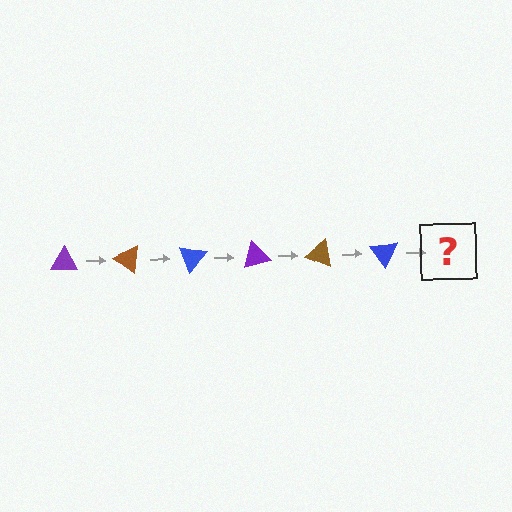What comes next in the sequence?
The next element should be a purple triangle, rotated 210 degrees from the start.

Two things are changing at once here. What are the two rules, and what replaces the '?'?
The two rules are that it rotates 35 degrees each step and the color cycles through purple, brown, and blue. The '?' should be a purple triangle, rotated 210 degrees from the start.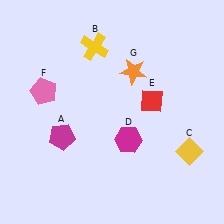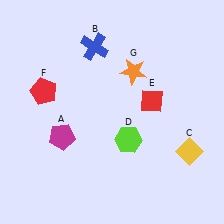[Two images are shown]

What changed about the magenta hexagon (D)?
In Image 1, D is magenta. In Image 2, it changed to lime.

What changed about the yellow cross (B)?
In Image 1, B is yellow. In Image 2, it changed to blue.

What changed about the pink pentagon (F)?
In Image 1, F is pink. In Image 2, it changed to red.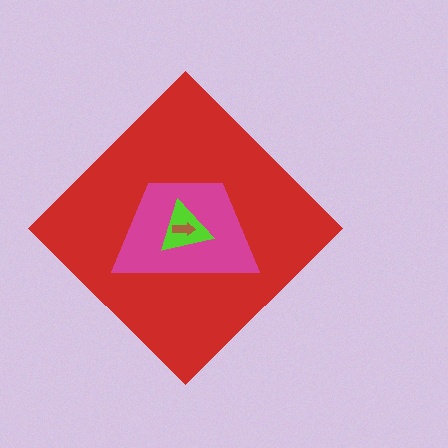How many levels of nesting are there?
4.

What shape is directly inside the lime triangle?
The brown arrow.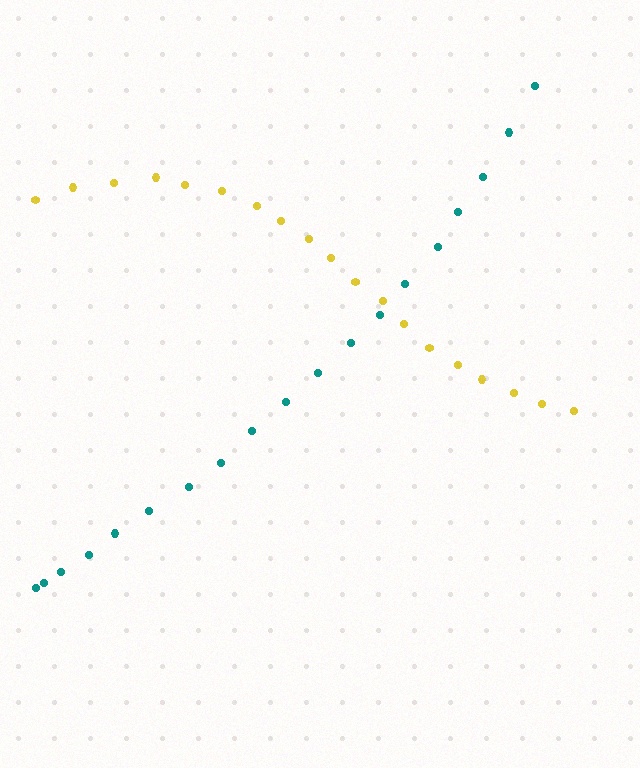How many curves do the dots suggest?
There are 2 distinct paths.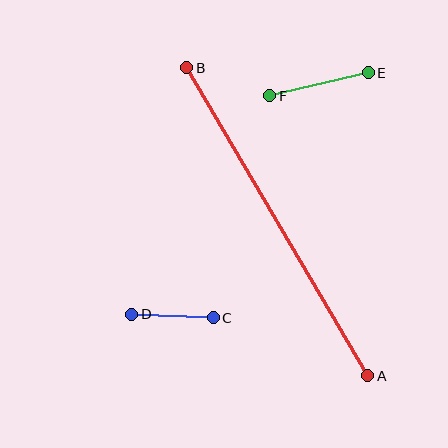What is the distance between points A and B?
The distance is approximately 357 pixels.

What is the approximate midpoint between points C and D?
The midpoint is at approximately (172, 316) pixels.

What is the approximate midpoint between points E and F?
The midpoint is at approximately (319, 84) pixels.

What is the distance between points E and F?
The distance is approximately 101 pixels.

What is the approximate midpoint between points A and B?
The midpoint is at approximately (277, 222) pixels.